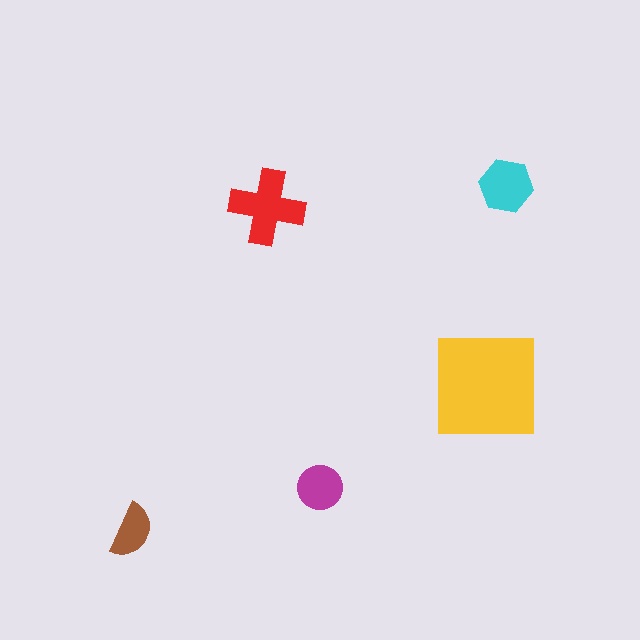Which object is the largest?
The yellow square.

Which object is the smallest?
The brown semicircle.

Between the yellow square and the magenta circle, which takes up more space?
The yellow square.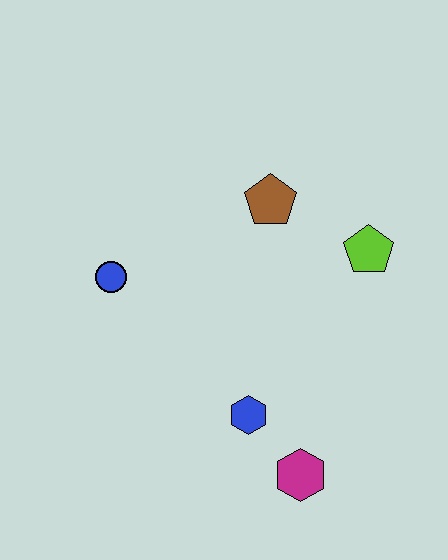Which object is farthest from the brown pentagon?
The magenta hexagon is farthest from the brown pentagon.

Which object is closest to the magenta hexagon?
The blue hexagon is closest to the magenta hexagon.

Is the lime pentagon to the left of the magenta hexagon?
No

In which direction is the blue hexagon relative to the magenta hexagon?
The blue hexagon is above the magenta hexagon.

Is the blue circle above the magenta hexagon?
Yes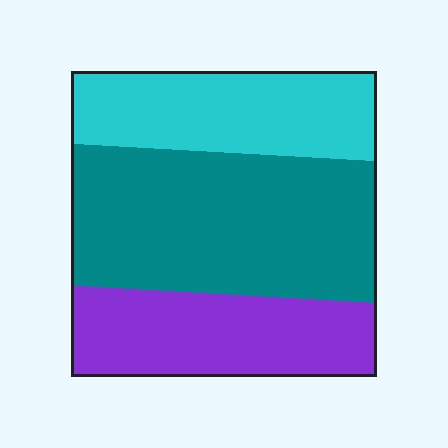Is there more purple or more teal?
Teal.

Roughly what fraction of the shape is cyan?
Cyan covers roughly 25% of the shape.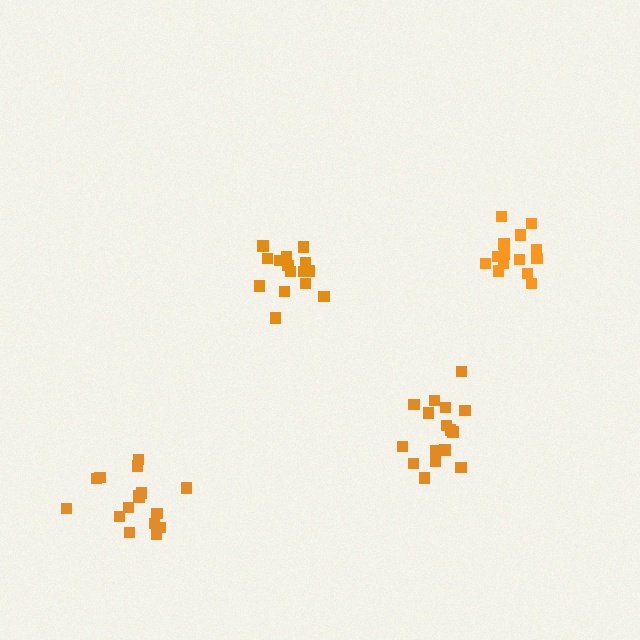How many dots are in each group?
Group 1: 15 dots, Group 2: 15 dots, Group 3: 16 dots, Group 4: 16 dots (62 total).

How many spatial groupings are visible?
There are 4 spatial groupings.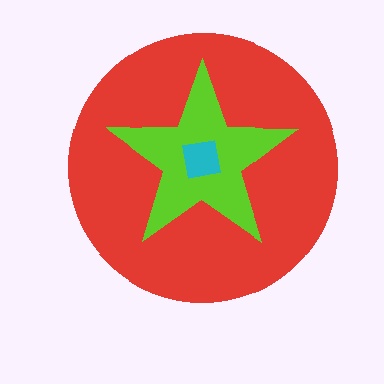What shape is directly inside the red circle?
The lime star.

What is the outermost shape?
The red circle.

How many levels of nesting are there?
3.